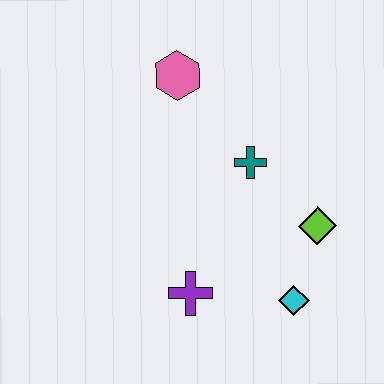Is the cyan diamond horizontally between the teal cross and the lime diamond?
Yes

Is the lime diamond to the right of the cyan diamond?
Yes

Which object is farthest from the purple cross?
The pink hexagon is farthest from the purple cross.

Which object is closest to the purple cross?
The cyan diamond is closest to the purple cross.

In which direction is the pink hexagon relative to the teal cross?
The pink hexagon is above the teal cross.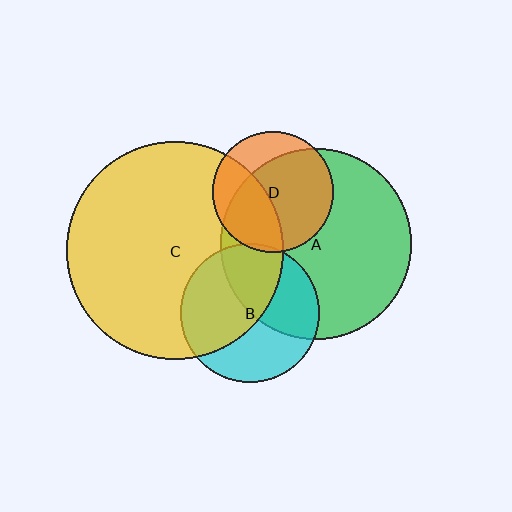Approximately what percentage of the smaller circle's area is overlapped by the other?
Approximately 20%.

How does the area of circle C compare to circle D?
Approximately 3.2 times.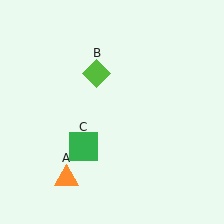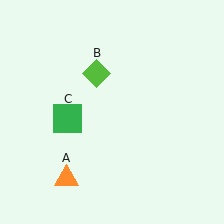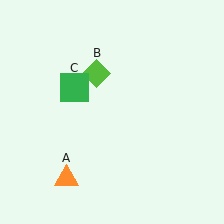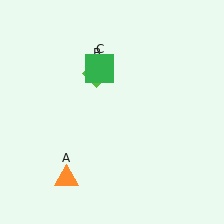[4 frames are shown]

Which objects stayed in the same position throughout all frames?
Orange triangle (object A) and lime diamond (object B) remained stationary.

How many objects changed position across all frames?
1 object changed position: green square (object C).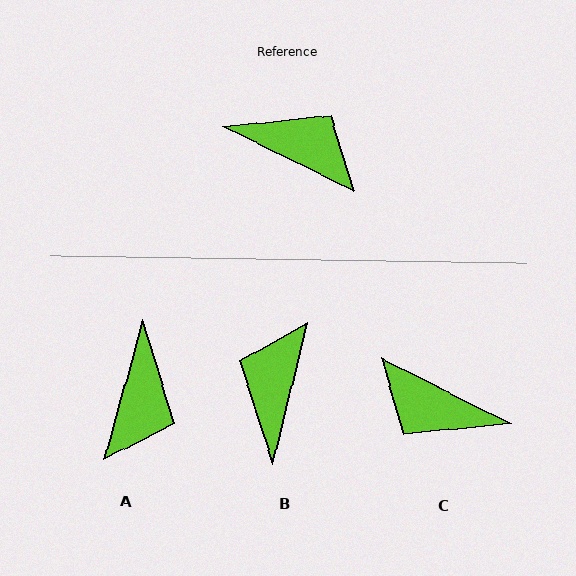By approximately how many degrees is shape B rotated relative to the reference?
Approximately 102 degrees counter-clockwise.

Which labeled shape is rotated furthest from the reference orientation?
C, about 180 degrees away.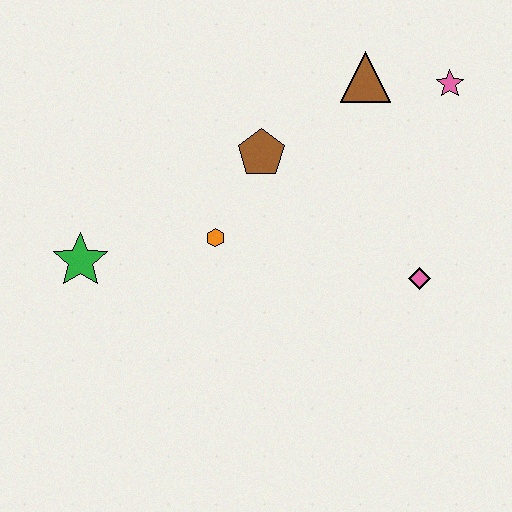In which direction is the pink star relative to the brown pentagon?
The pink star is to the right of the brown pentagon.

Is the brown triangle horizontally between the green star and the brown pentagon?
No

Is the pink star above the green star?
Yes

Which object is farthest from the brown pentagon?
The green star is farthest from the brown pentagon.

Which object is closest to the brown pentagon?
The orange hexagon is closest to the brown pentagon.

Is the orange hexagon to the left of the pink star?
Yes